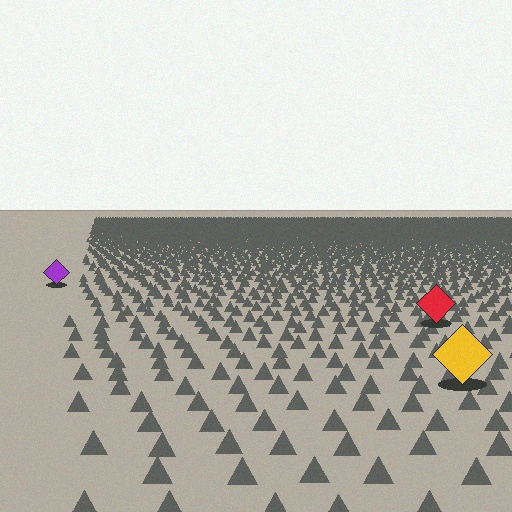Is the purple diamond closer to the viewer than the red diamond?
No. The red diamond is closer — you can tell from the texture gradient: the ground texture is coarser near it.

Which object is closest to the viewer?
The yellow diamond is closest. The texture marks near it are larger and more spread out.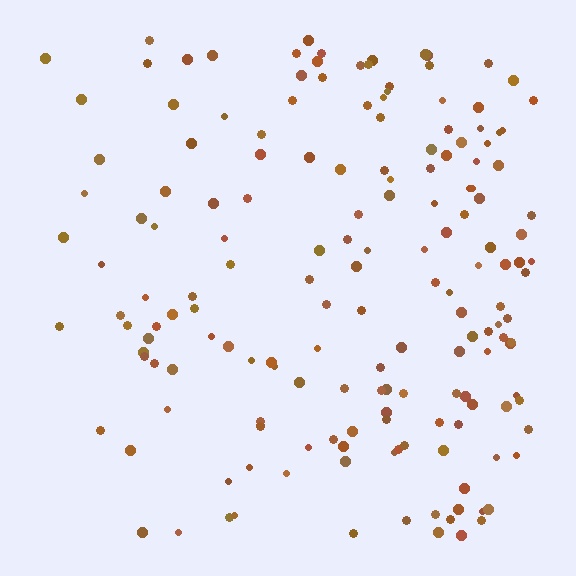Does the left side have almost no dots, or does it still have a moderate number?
Still a moderate number, just noticeably fewer than the right.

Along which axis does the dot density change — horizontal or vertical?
Horizontal.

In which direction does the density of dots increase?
From left to right, with the right side densest.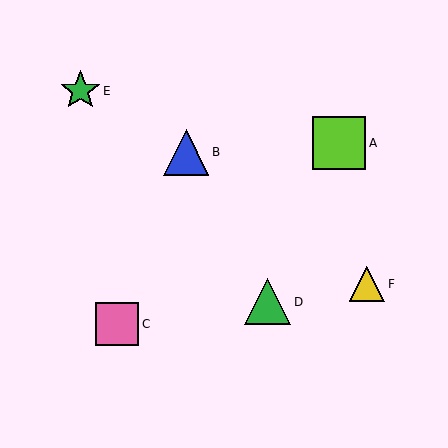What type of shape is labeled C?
Shape C is a pink square.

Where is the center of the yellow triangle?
The center of the yellow triangle is at (367, 284).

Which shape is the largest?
The lime square (labeled A) is the largest.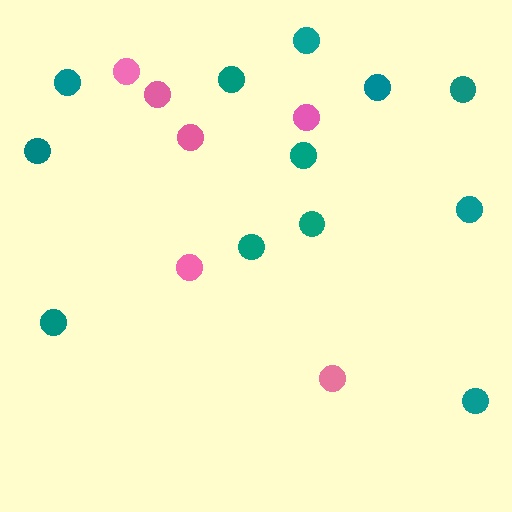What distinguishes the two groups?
There are 2 groups: one group of teal circles (12) and one group of pink circles (6).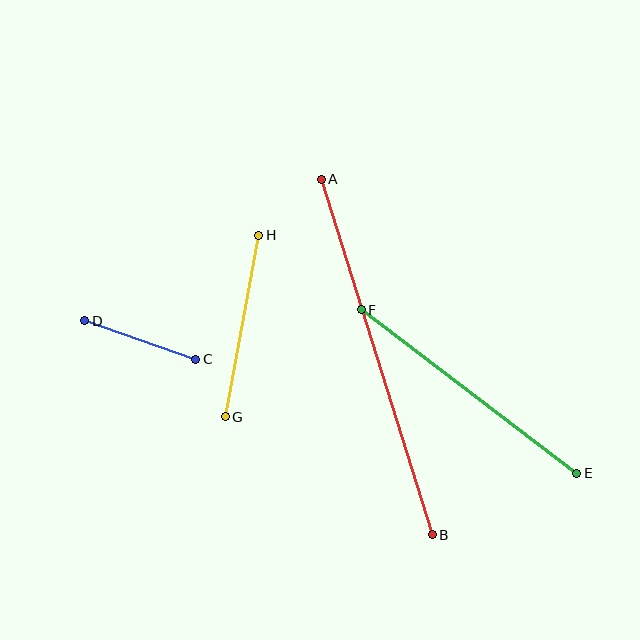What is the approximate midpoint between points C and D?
The midpoint is at approximately (140, 340) pixels.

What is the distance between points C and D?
The distance is approximately 117 pixels.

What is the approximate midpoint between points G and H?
The midpoint is at approximately (242, 326) pixels.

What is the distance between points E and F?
The distance is approximately 271 pixels.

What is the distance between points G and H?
The distance is approximately 185 pixels.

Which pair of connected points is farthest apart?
Points A and B are farthest apart.